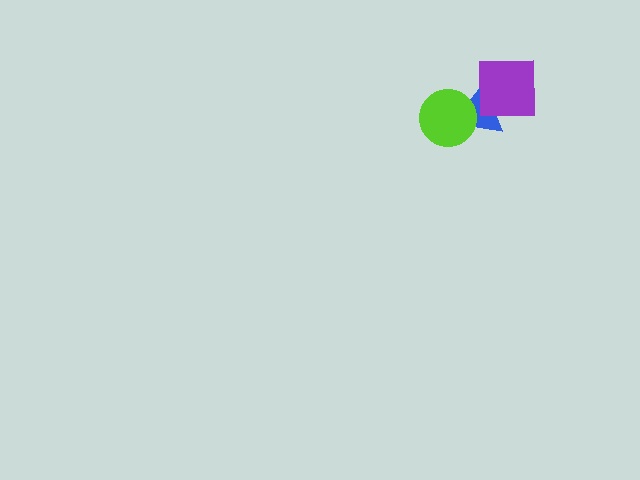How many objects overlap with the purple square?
1 object overlaps with the purple square.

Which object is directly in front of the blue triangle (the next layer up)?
The purple square is directly in front of the blue triangle.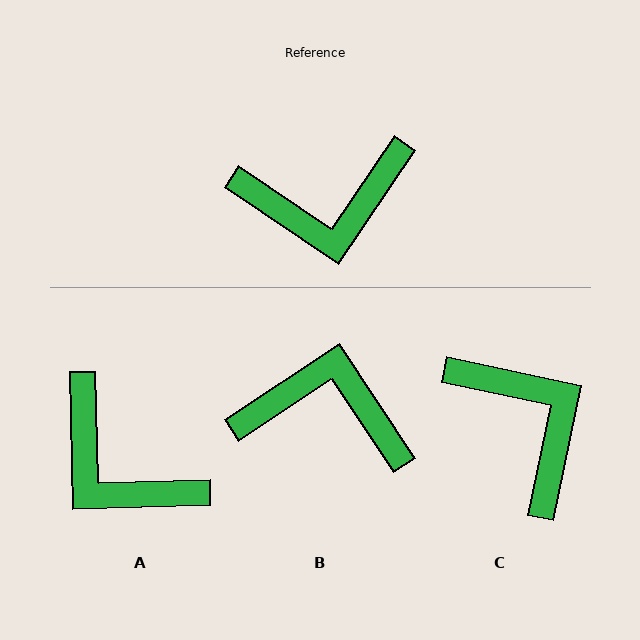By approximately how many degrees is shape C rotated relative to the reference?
Approximately 112 degrees counter-clockwise.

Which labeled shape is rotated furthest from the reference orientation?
B, about 158 degrees away.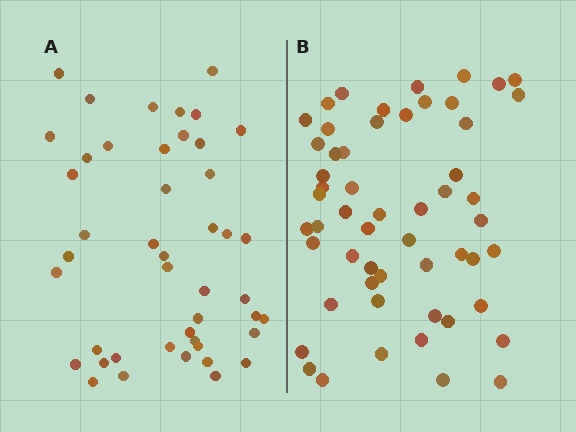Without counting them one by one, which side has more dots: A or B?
Region B (the right region) has more dots.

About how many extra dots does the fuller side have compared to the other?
Region B has roughly 10 or so more dots than region A.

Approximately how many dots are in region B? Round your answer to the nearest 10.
About 60 dots. (The exact count is 55, which rounds to 60.)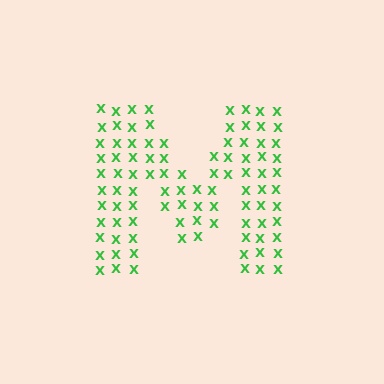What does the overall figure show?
The overall figure shows the letter M.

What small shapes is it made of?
It is made of small letter X's.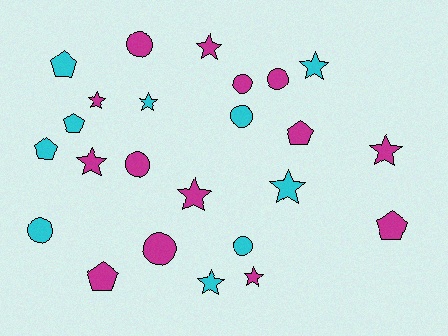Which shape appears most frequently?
Star, with 10 objects.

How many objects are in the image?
There are 24 objects.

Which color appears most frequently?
Magenta, with 14 objects.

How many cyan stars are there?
There are 4 cyan stars.